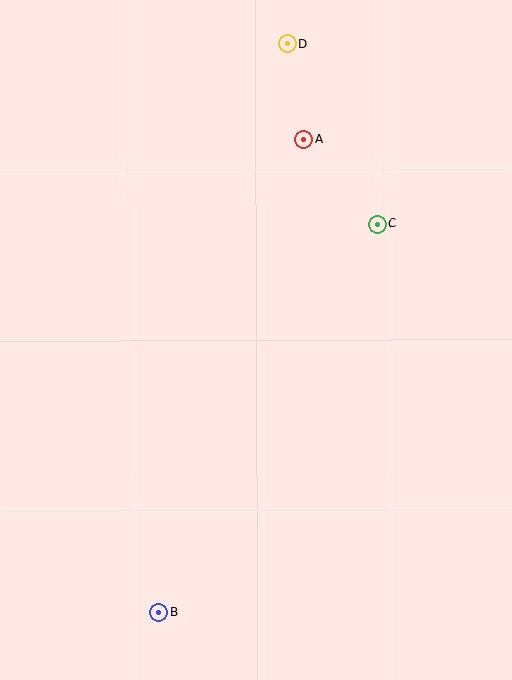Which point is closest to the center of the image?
Point C at (377, 224) is closest to the center.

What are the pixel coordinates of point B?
Point B is at (159, 613).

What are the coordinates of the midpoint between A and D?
The midpoint between A and D is at (295, 91).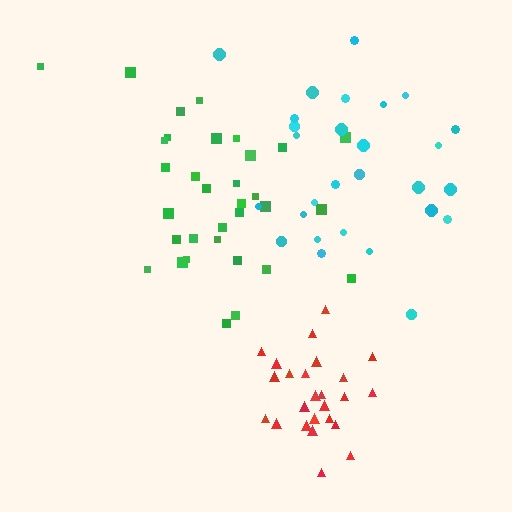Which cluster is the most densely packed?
Red.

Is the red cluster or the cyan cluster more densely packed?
Red.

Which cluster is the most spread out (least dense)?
Green.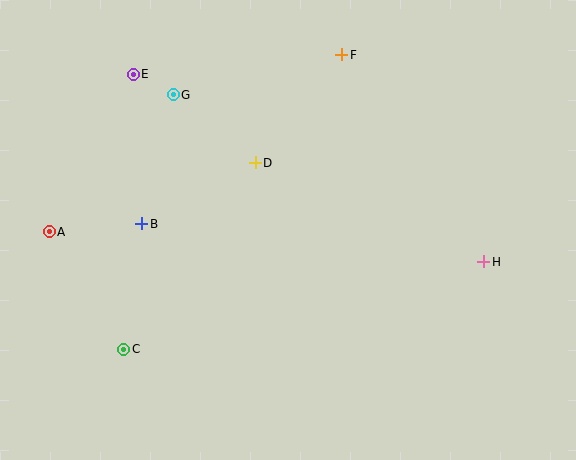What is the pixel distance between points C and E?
The distance between C and E is 275 pixels.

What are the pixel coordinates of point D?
Point D is at (255, 163).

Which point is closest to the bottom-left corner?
Point C is closest to the bottom-left corner.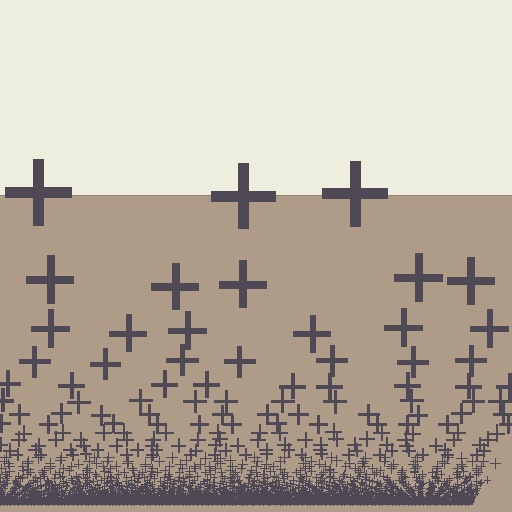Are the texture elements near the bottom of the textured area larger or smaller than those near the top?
Smaller. The gradient is inverted — elements near the bottom are smaller and denser.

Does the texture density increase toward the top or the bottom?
Density increases toward the bottom.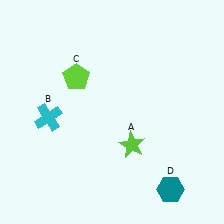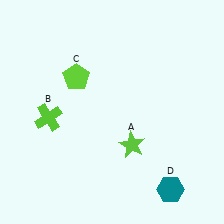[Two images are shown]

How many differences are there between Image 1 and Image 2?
There is 1 difference between the two images.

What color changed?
The cross (B) changed from cyan in Image 1 to lime in Image 2.